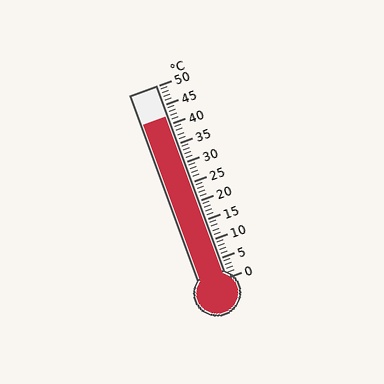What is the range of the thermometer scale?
The thermometer scale ranges from 0°C to 50°C.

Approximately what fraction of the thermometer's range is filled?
The thermometer is filled to approximately 85% of its range.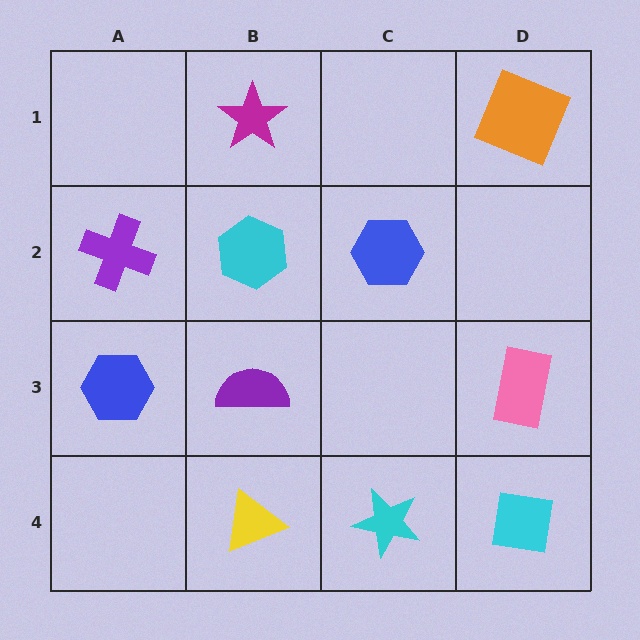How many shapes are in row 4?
3 shapes.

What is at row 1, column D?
An orange square.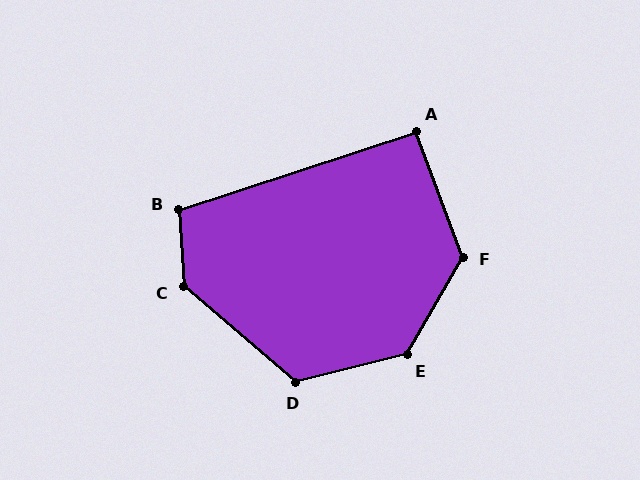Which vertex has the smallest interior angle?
A, at approximately 93 degrees.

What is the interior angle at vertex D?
Approximately 126 degrees (obtuse).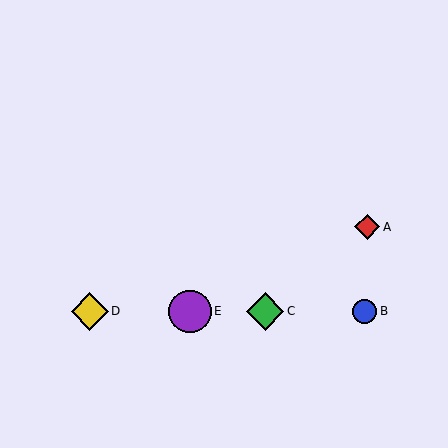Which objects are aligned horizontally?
Objects B, C, D, E are aligned horizontally.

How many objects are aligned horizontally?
4 objects (B, C, D, E) are aligned horizontally.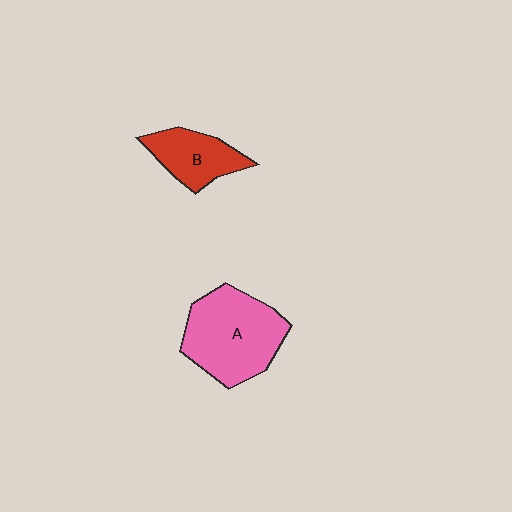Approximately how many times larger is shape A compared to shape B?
Approximately 1.9 times.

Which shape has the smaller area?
Shape B (red).